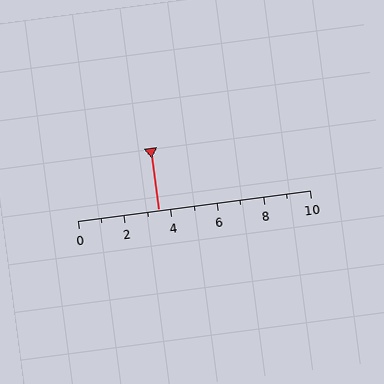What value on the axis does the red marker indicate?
The marker indicates approximately 3.5.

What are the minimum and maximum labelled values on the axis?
The axis runs from 0 to 10.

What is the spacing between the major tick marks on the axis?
The major ticks are spaced 2 apart.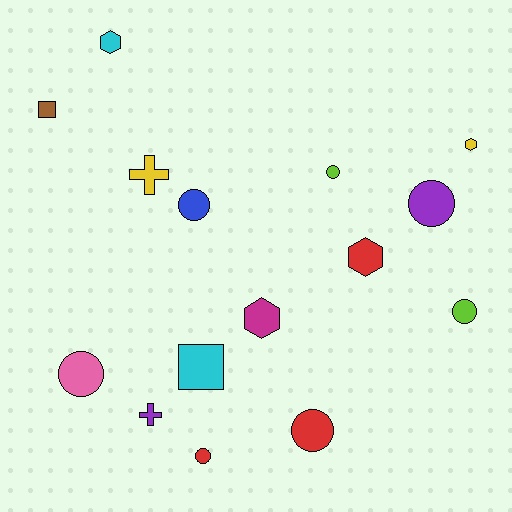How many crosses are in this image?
There are 2 crosses.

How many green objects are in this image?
There are no green objects.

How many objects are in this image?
There are 15 objects.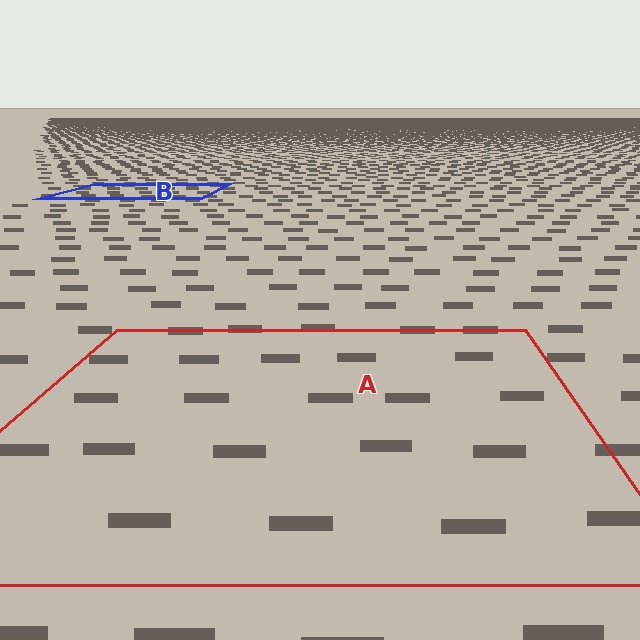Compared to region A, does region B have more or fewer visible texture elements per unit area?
Region B has more texture elements per unit area — they are packed more densely because it is farther away.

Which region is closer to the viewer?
Region A is closer. The texture elements there are larger and more spread out.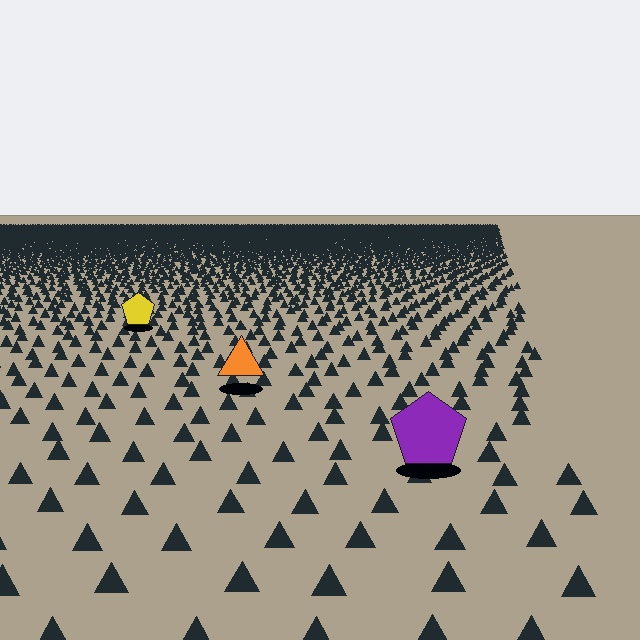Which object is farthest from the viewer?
The yellow pentagon is farthest from the viewer. It appears smaller and the ground texture around it is denser.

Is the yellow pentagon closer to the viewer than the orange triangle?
No. The orange triangle is closer — you can tell from the texture gradient: the ground texture is coarser near it.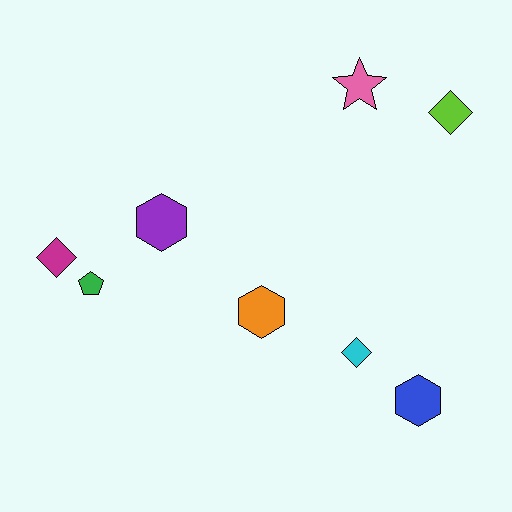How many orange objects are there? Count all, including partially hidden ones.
There is 1 orange object.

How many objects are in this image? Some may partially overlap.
There are 8 objects.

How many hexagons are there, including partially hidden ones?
There are 3 hexagons.